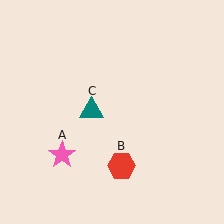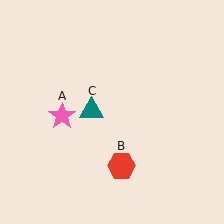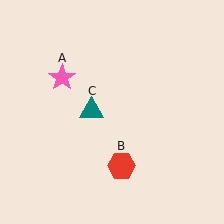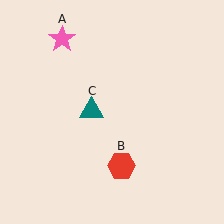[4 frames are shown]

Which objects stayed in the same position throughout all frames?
Red hexagon (object B) and teal triangle (object C) remained stationary.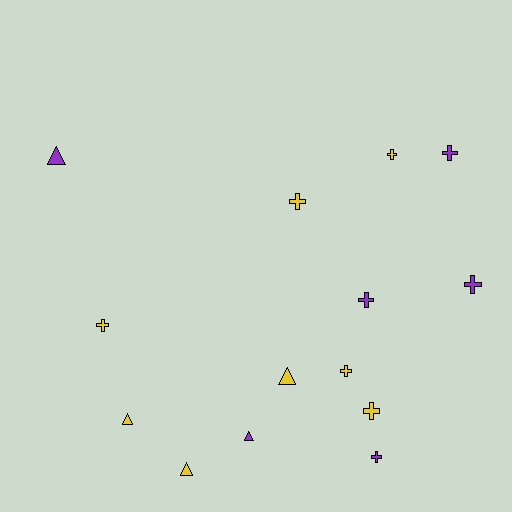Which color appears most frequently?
Yellow, with 8 objects.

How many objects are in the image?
There are 14 objects.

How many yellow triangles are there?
There are 3 yellow triangles.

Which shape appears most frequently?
Cross, with 9 objects.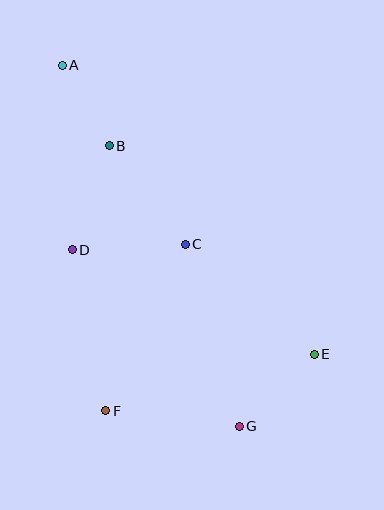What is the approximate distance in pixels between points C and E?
The distance between C and E is approximately 170 pixels.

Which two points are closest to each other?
Points A and B are closest to each other.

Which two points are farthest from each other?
Points A and G are farthest from each other.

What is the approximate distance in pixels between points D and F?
The distance between D and F is approximately 164 pixels.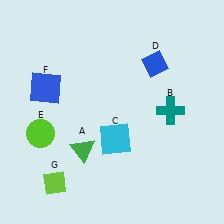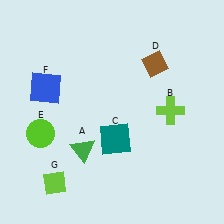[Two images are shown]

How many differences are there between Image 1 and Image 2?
There are 3 differences between the two images.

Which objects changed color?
B changed from teal to lime. C changed from cyan to teal. D changed from blue to brown.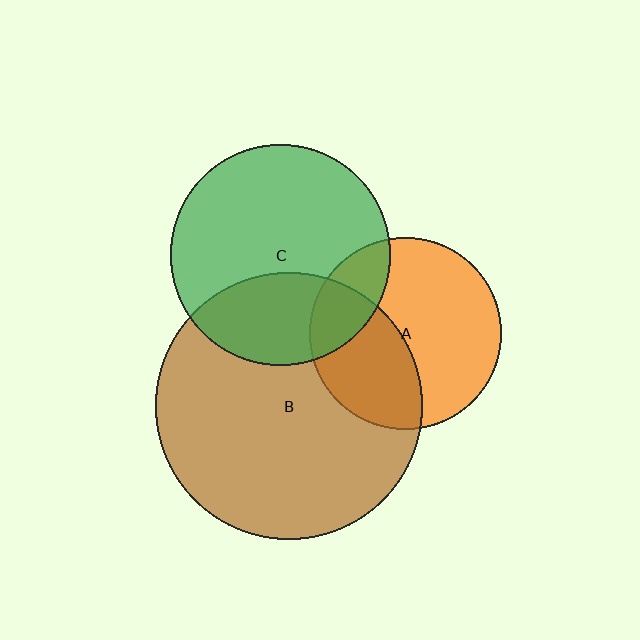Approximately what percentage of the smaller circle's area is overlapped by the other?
Approximately 20%.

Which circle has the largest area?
Circle B (brown).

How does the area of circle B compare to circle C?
Approximately 1.5 times.